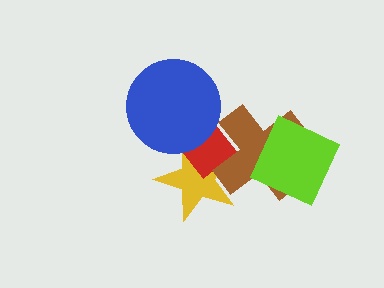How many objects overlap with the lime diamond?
1 object overlaps with the lime diamond.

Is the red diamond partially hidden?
Yes, it is partially covered by another shape.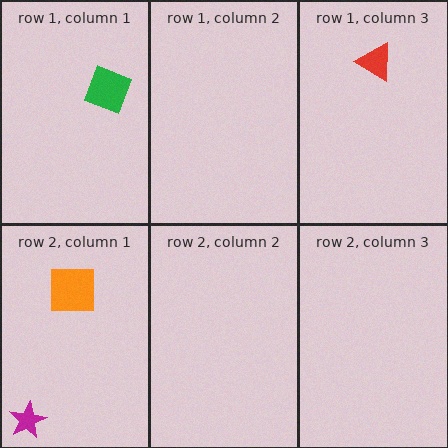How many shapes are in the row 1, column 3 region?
1.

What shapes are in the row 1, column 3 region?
The red triangle.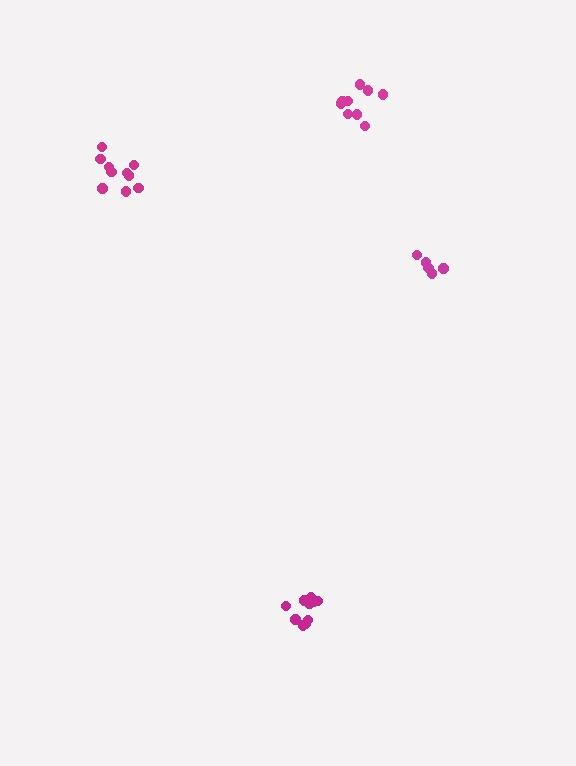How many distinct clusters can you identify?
There are 4 distinct clusters.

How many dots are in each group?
Group 1: 10 dots, Group 2: 10 dots, Group 3: 10 dots, Group 4: 5 dots (35 total).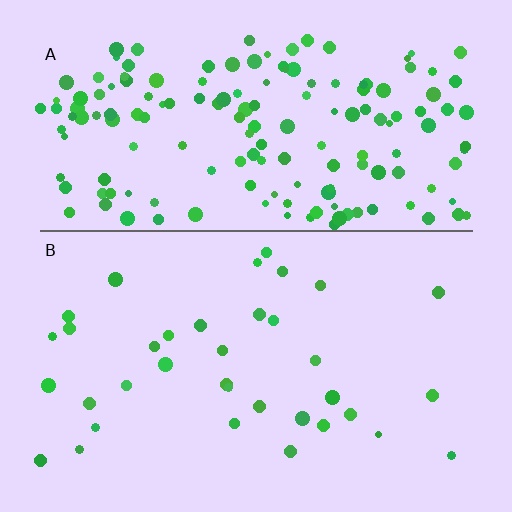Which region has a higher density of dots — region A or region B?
A (the top).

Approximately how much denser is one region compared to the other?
Approximately 4.7× — region A over region B.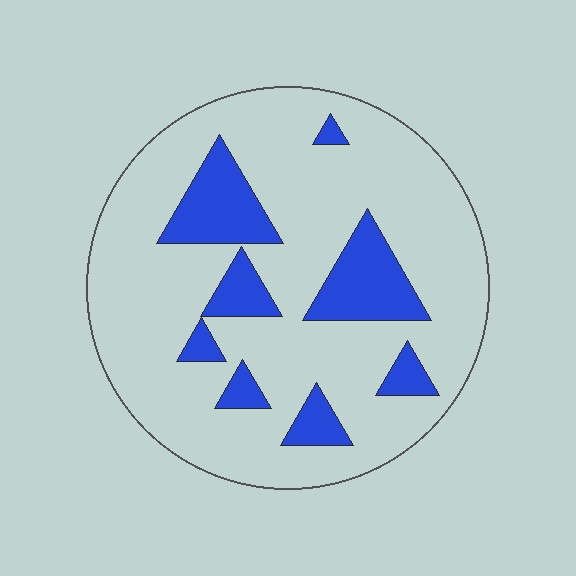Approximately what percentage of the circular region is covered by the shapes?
Approximately 20%.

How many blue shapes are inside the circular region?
8.